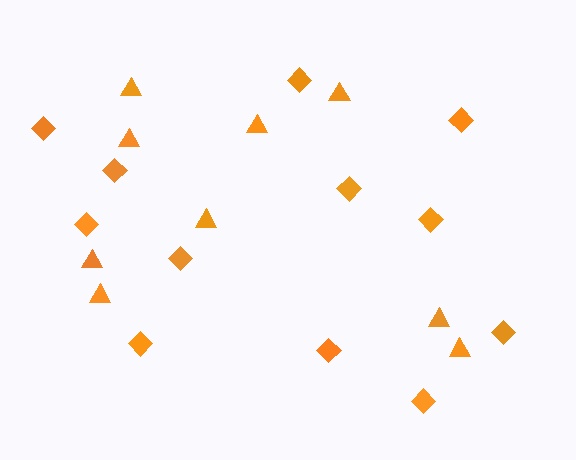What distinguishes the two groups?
There are 2 groups: one group of diamonds (12) and one group of triangles (9).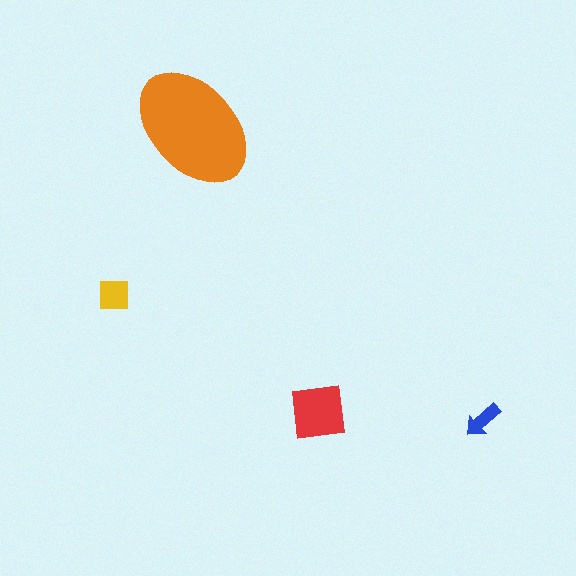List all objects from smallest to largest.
The blue arrow, the yellow square, the red square, the orange ellipse.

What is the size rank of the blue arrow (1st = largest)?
4th.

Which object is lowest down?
The blue arrow is bottommost.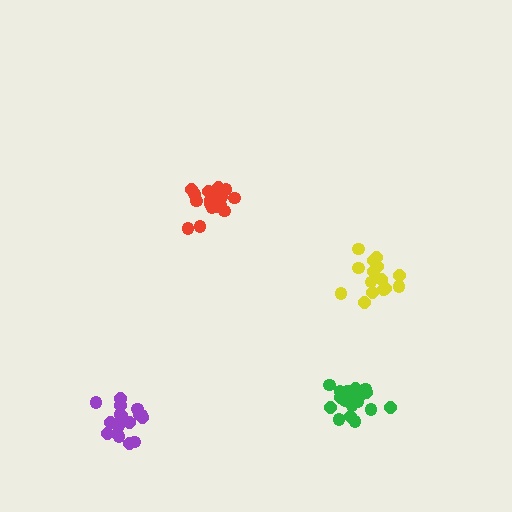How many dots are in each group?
Group 1: 19 dots, Group 2: 19 dots, Group 3: 17 dots, Group 4: 15 dots (70 total).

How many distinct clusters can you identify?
There are 4 distinct clusters.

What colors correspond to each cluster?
The clusters are colored: red, green, purple, yellow.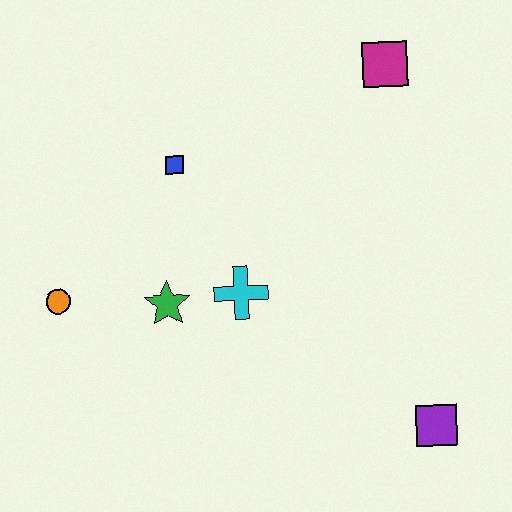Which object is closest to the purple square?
The cyan cross is closest to the purple square.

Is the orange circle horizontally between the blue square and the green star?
No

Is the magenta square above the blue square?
Yes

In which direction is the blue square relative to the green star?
The blue square is above the green star.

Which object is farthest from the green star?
The magenta square is farthest from the green star.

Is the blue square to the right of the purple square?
No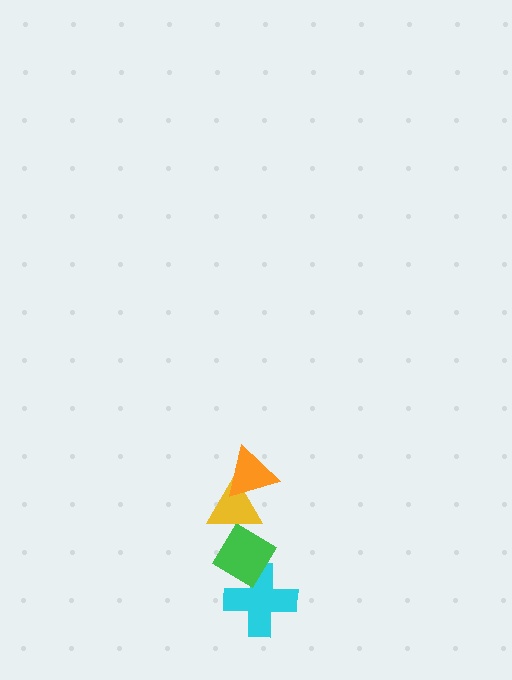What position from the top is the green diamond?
The green diamond is 3rd from the top.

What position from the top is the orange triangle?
The orange triangle is 1st from the top.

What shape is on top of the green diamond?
The yellow triangle is on top of the green diamond.